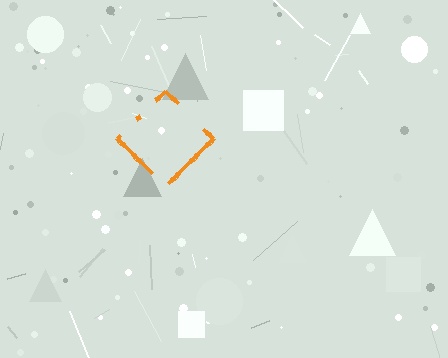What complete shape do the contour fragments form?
The contour fragments form a diamond.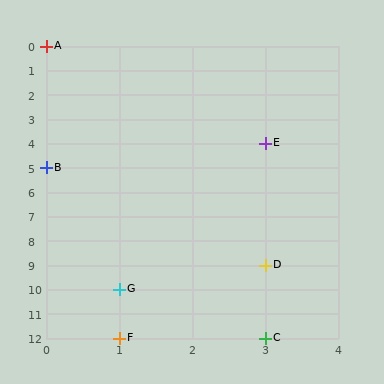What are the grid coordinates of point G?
Point G is at grid coordinates (1, 10).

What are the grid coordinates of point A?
Point A is at grid coordinates (0, 0).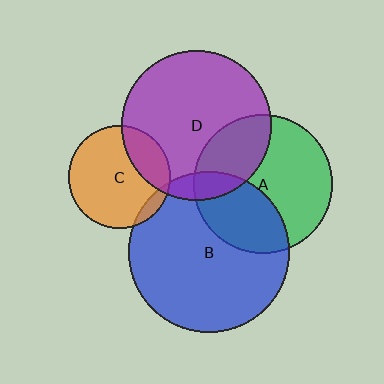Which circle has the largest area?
Circle B (blue).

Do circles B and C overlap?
Yes.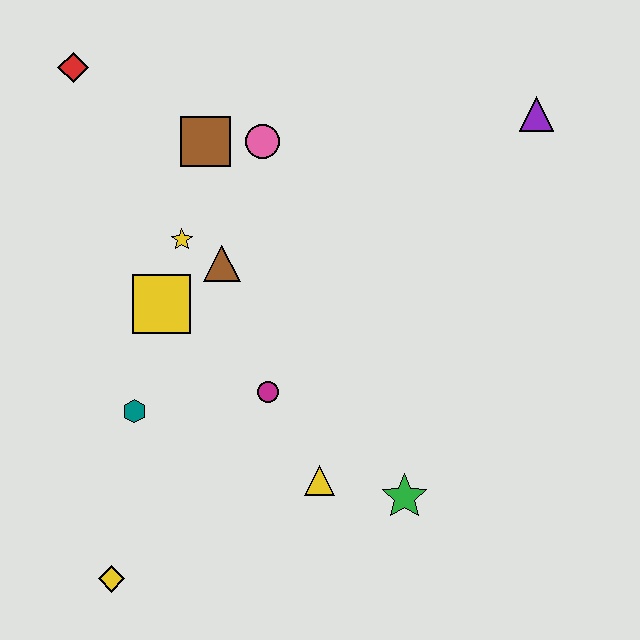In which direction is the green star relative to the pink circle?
The green star is below the pink circle.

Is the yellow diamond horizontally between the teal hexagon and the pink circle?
No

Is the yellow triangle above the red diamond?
No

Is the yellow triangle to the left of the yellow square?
No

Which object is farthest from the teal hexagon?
The purple triangle is farthest from the teal hexagon.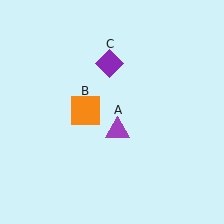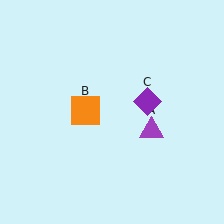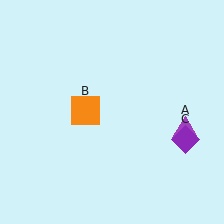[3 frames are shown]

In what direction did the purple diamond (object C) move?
The purple diamond (object C) moved down and to the right.